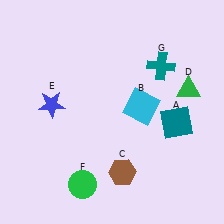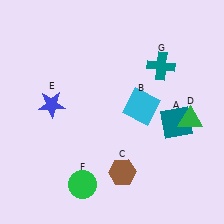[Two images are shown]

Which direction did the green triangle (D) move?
The green triangle (D) moved down.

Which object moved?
The green triangle (D) moved down.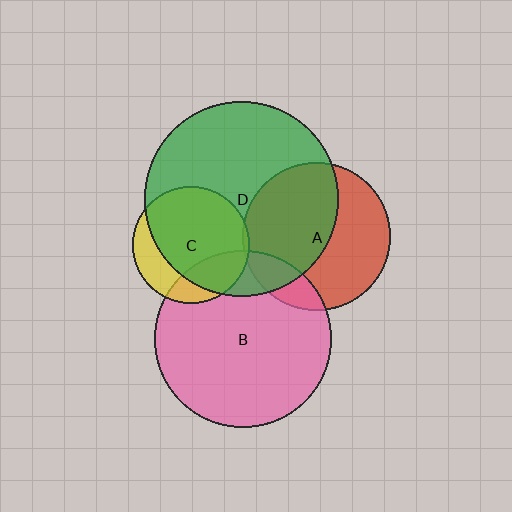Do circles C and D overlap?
Yes.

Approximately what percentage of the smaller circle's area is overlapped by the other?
Approximately 75%.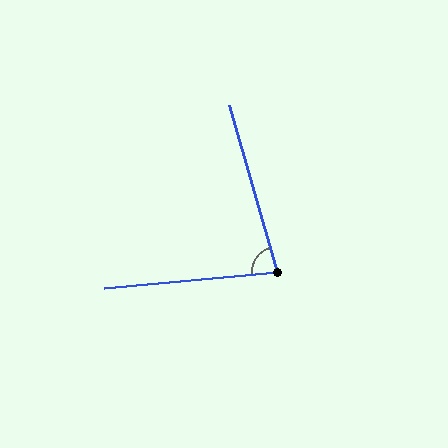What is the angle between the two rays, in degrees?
Approximately 79 degrees.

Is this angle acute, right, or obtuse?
It is acute.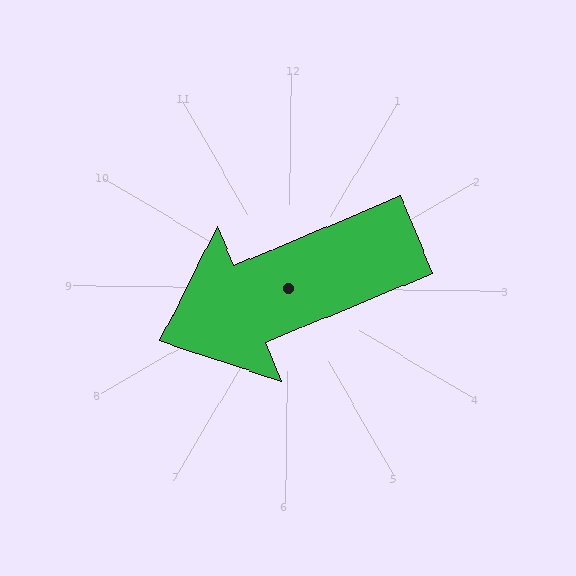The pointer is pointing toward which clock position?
Roughly 8 o'clock.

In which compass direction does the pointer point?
Southwest.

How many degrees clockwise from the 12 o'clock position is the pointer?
Approximately 247 degrees.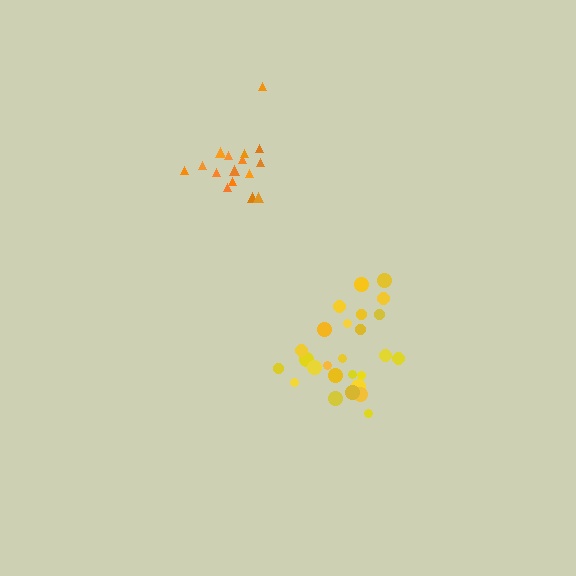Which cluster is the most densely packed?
Orange.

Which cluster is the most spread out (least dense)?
Yellow.